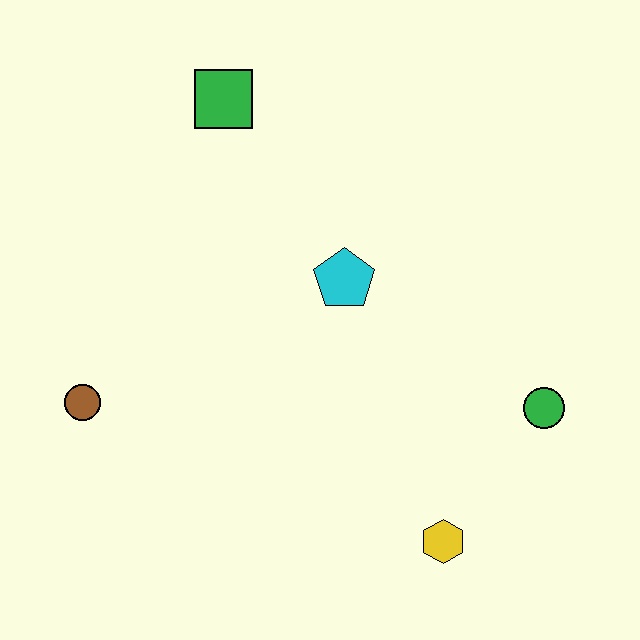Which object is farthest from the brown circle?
The green circle is farthest from the brown circle.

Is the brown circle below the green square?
Yes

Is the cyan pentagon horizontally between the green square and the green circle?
Yes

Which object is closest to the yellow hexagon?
The green circle is closest to the yellow hexagon.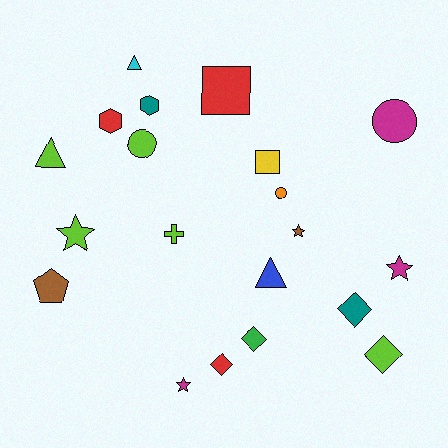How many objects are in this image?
There are 20 objects.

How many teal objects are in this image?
There are 2 teal objects.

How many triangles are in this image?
There are 3 triangles.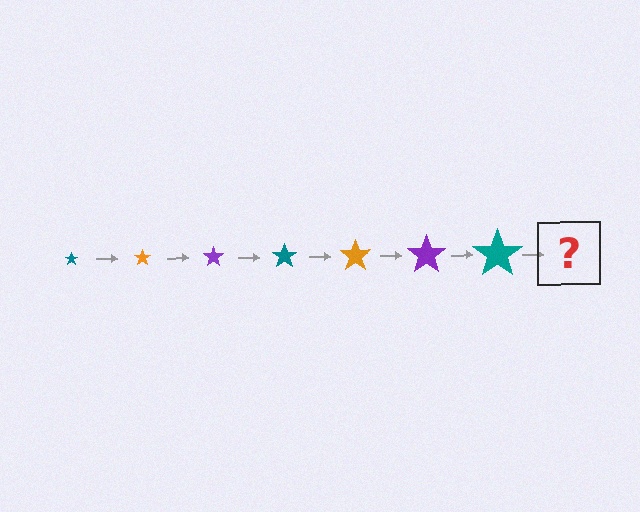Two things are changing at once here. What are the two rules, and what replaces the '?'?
The two rules are that the star grows larger each step and the color cycles through teal, orange, and purple. The '?' should be an orange star, larger than the previous one.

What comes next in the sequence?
The next element should be an orange star, larger than the previous one.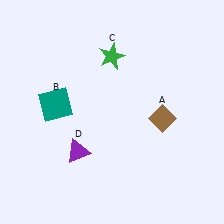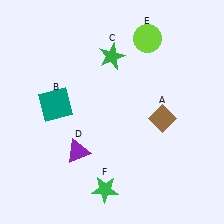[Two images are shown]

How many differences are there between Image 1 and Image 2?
There are 2 differences between the two images.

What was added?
A lime circle (E), a green star (F) were added in Image 2.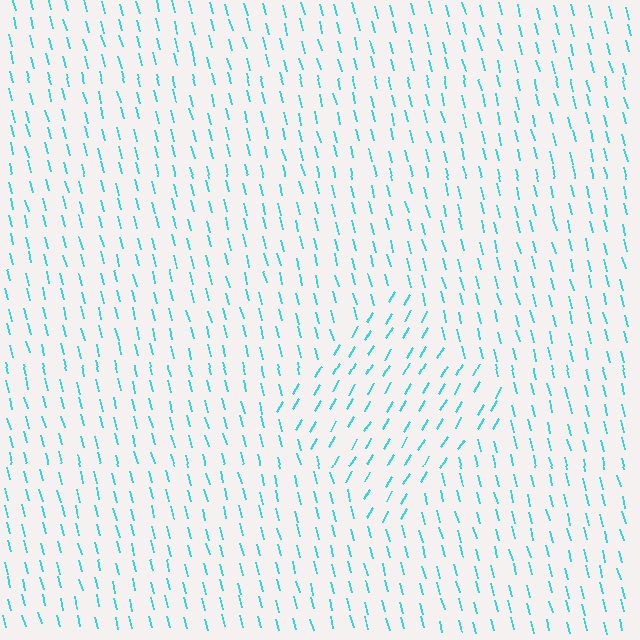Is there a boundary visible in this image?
Yes, there is a texture boundary formed by a change in line orientation.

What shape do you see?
I see a diamond.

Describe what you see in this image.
The image is filled with small cyan line segments. A diamond region in the image has lines oriented differently from the surrounding lines, creating a visible texture boundary.